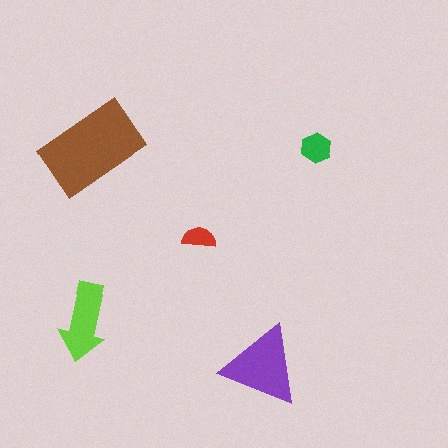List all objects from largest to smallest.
The brown rectangle, the purple triangle, the lime arrow, the green hexagon, the red semicircle.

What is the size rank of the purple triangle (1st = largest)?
2nd.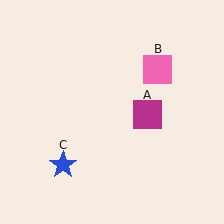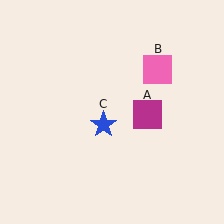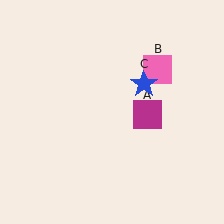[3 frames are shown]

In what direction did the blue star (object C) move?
The blue star (object C) moved up and to the right.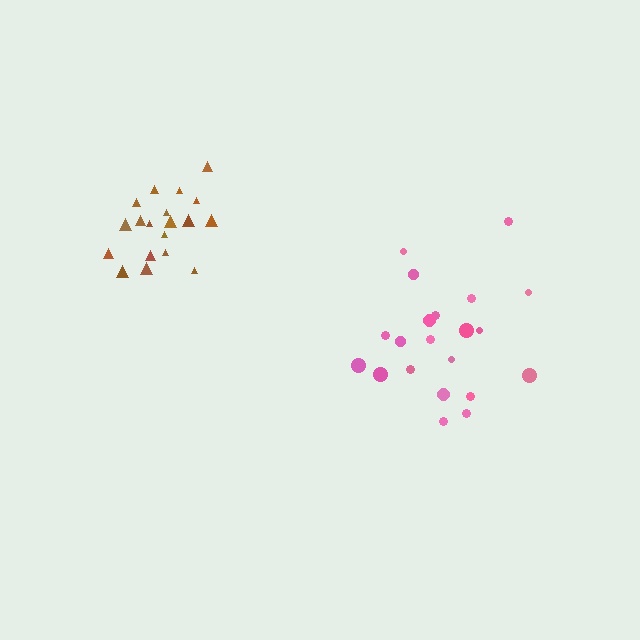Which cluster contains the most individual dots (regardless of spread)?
Pink (21).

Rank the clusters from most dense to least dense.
brown, pink.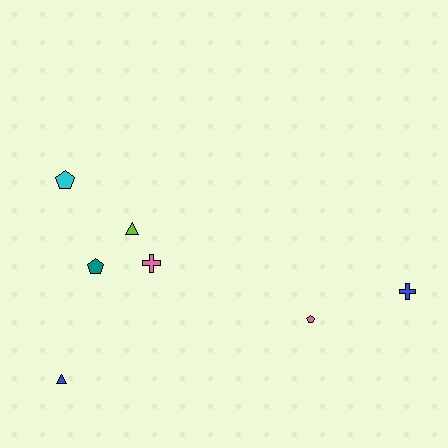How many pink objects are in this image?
There are 2 pink objects.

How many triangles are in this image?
There are 2 triangles.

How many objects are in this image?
There are 7 objects.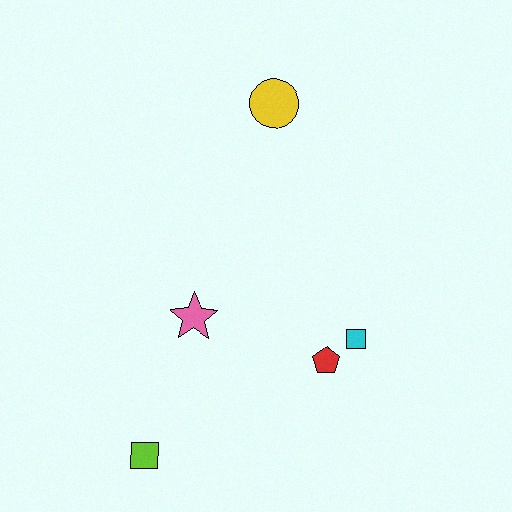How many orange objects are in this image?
There are no orange objects.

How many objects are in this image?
There are 5 objects.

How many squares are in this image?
There are 2 squares.